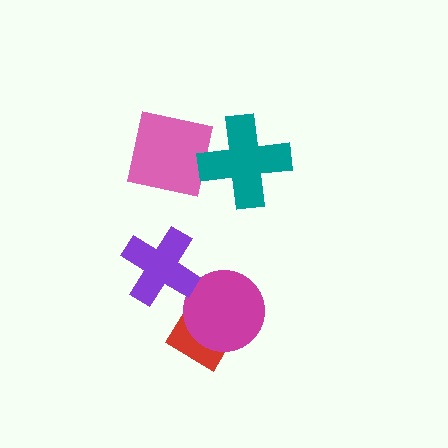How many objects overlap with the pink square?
0 objects overlap with the pink square.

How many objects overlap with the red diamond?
1 object overlaps with the red diamond.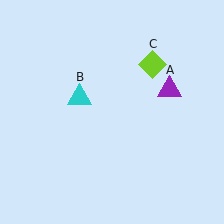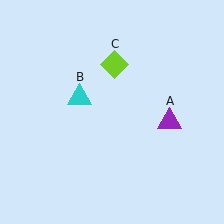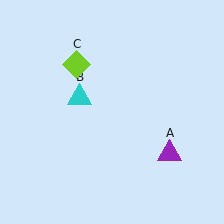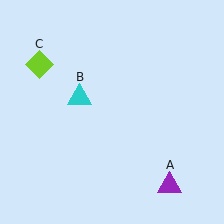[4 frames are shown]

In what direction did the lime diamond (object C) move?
The lime diamond (object C) moved left.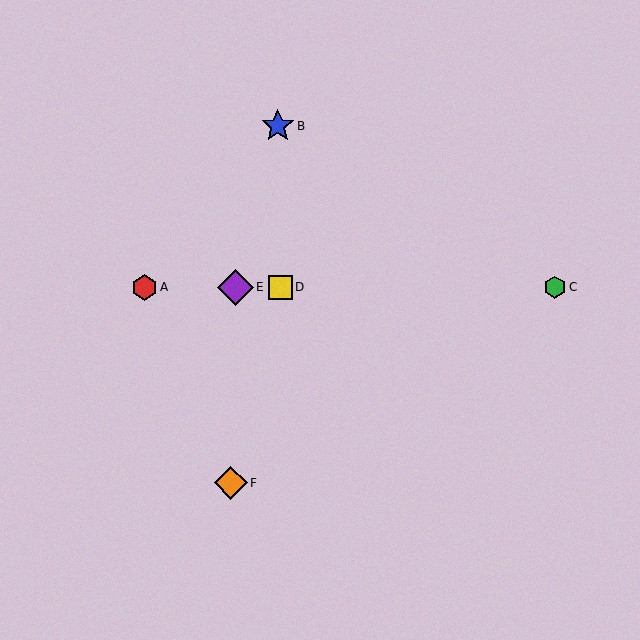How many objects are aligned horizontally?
4 objects (A, C, D, E) are aligned horizontally.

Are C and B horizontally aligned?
No, C is at y≈287 and B is at y≈126.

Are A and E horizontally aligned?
Yes, both are at y≈287.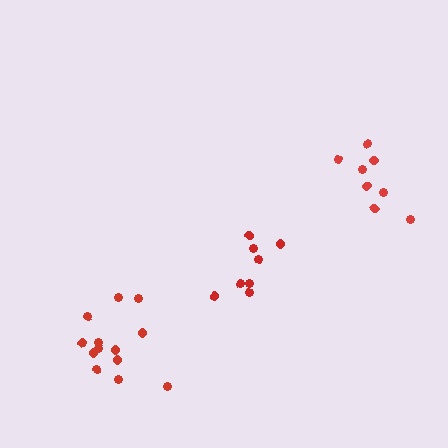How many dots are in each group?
Group 1: 13 dots, Group 2: 8 dots, Group 3: 8 dots (29 total).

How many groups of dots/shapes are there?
There are 3 groups.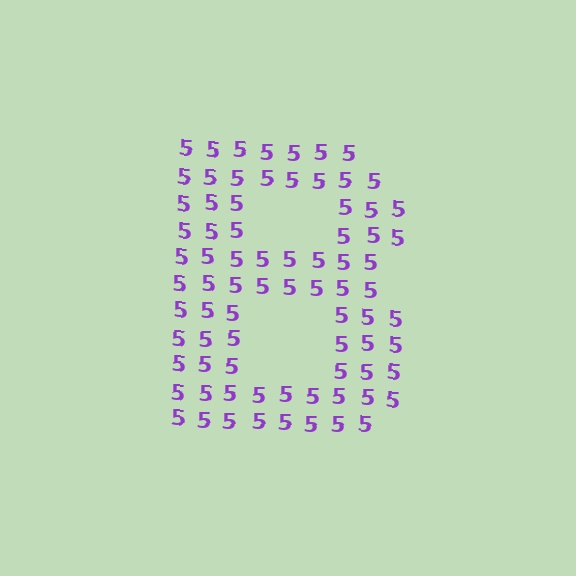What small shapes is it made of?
It is made of small digit 5's.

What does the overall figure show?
The overall figure shows the letter B.